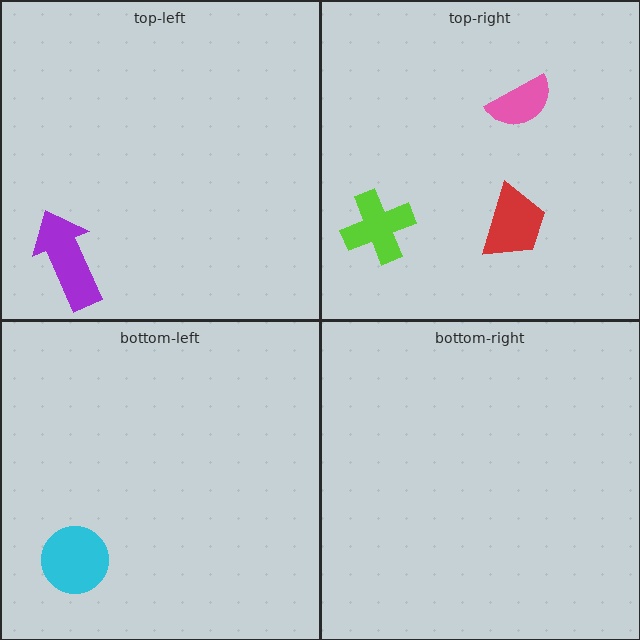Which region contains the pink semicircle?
The top-right region.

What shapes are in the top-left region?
The purple arrow.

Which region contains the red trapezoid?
The top-right region.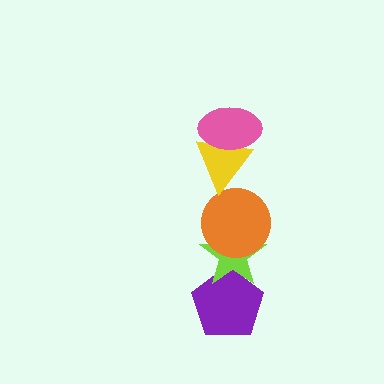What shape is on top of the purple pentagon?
The lime star is on top of the purple pentagon.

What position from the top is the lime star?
The lime star is 4th from the top.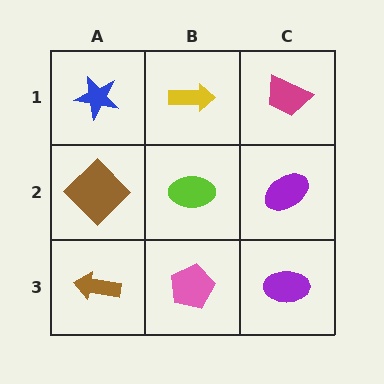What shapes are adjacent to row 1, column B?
A lime ellipse (row 2, column B), a blue star (row 1, column A), a magenta trapezoid (row 1, column C).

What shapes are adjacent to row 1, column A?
A brown diamond (row 2, column A), a yellow arrow (row 1, column B).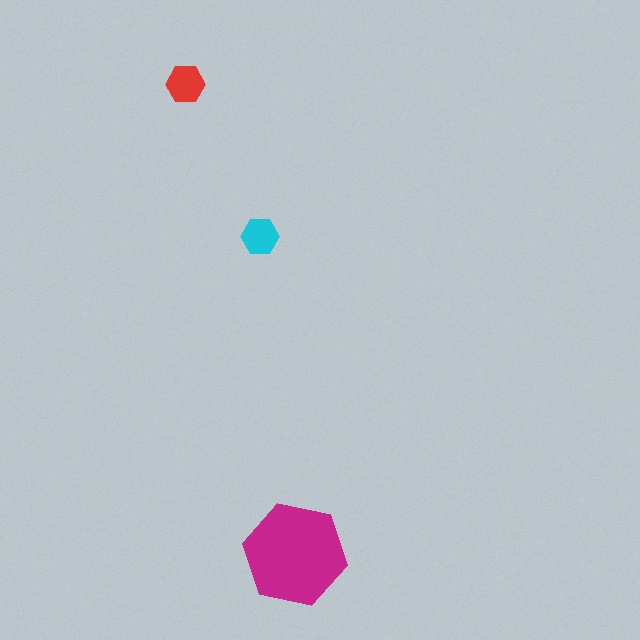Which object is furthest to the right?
The magenta hexagon is rightmost.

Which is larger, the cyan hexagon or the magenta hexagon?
The magenta one.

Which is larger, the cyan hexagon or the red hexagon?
The red one.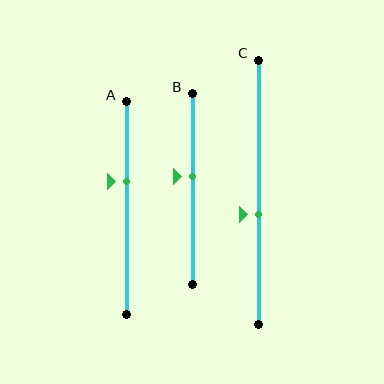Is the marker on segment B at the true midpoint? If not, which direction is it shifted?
No, the marker on segment B is shifted upward by about 7% of the segment length.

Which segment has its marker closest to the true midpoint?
Segment B has its marker closest to the true midpoint.